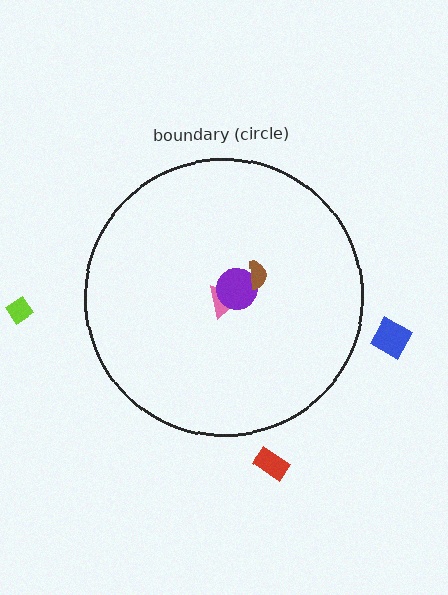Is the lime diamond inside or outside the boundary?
Outside.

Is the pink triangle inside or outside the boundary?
Inside.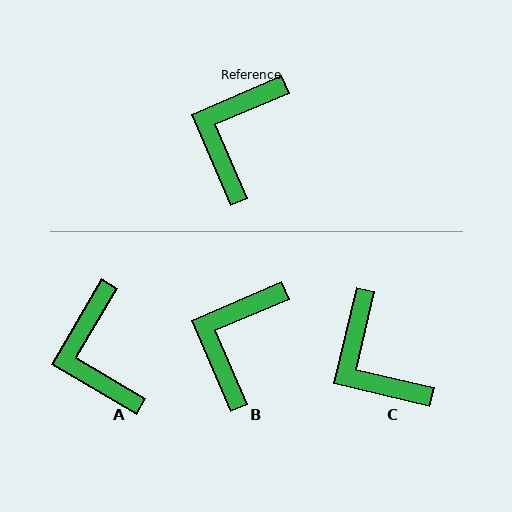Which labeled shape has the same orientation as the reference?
B.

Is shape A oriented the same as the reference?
No, it is off by about 36 degrees.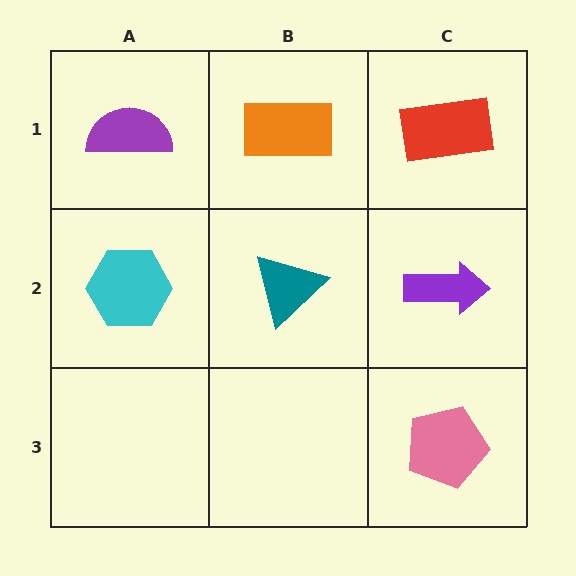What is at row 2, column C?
A purple arrow.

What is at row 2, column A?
A cyan hexagon.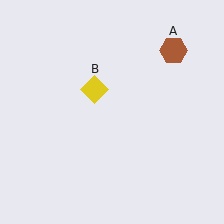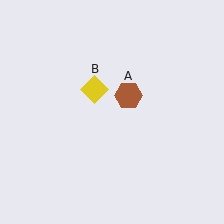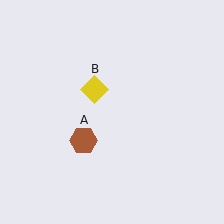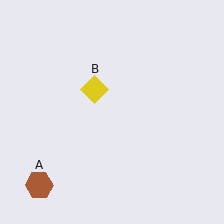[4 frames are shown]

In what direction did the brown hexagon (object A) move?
The brown hexagon (object A) moved down and to the left.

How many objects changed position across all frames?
1 object changed position: brown hexagon (object A).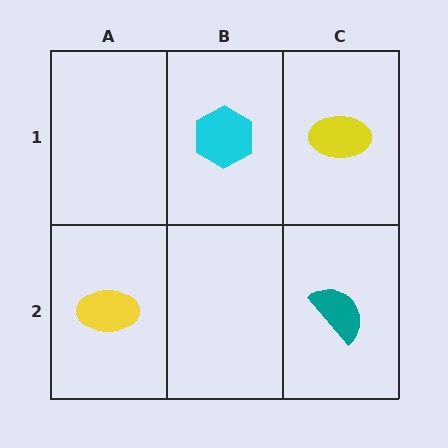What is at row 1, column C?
A yellow ellipse.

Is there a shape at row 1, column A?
No, that cell is empty.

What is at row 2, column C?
A teal semicircle.